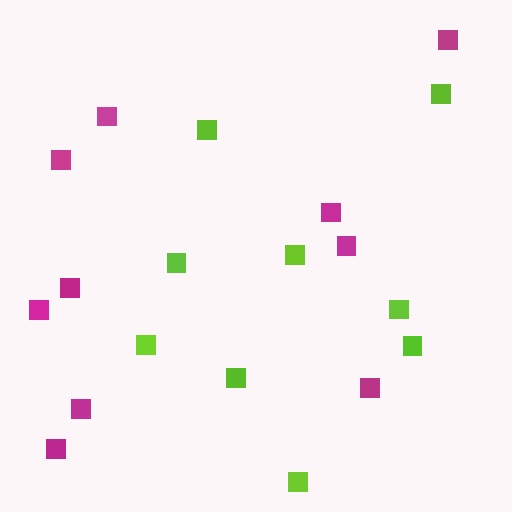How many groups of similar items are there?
There are 2 groups: one group of magenta squares (10) and one group of lime squares (9).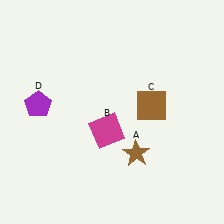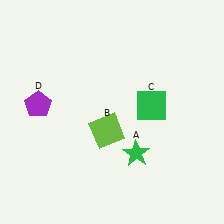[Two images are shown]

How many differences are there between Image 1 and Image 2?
There are 3 differences between the two images.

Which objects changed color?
A changed from brown to green. B changed from magenta to lime. C changed from brown to green.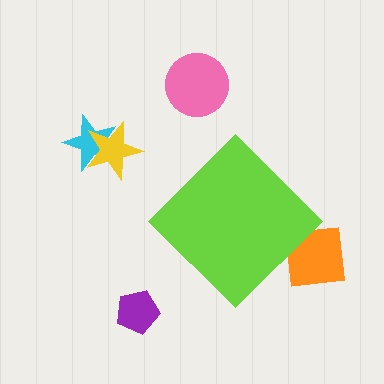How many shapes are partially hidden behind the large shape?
1 shape is partially hidden.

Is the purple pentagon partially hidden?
No, the purple pentagon is fully visible.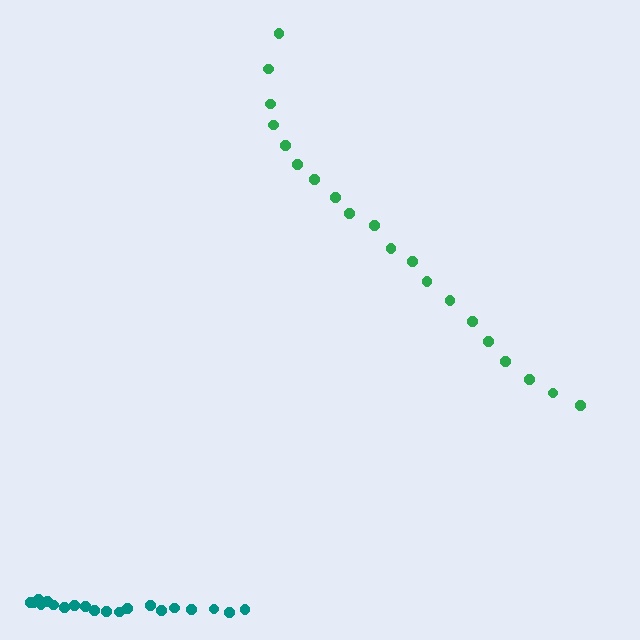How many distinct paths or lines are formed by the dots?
There are 2 distinct paths.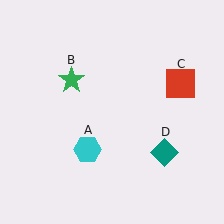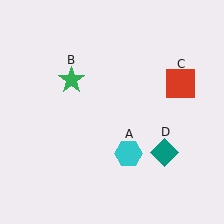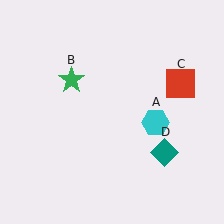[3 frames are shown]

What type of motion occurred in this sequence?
The cyan hexagon (object A) rotated counterclockwise around the center of the scene.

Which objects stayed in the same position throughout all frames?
Green star (object B) and red square (object C) and teal diamond (object D) remained stationary.